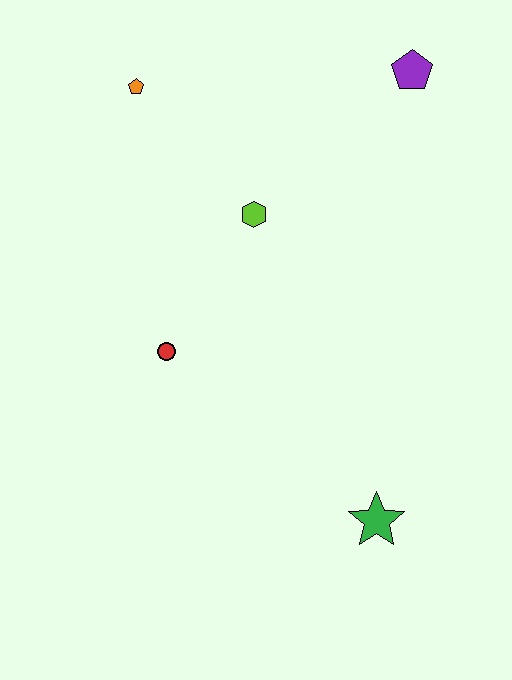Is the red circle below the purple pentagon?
Yes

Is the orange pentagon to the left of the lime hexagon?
Yes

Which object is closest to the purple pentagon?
The lime hexagon is closest to the purple pentagon.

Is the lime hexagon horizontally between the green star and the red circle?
Yes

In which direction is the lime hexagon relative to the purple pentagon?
The lime hexagon is to the left of the purple pentagon.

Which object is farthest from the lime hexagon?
The green star is farthest from the lime hexagon.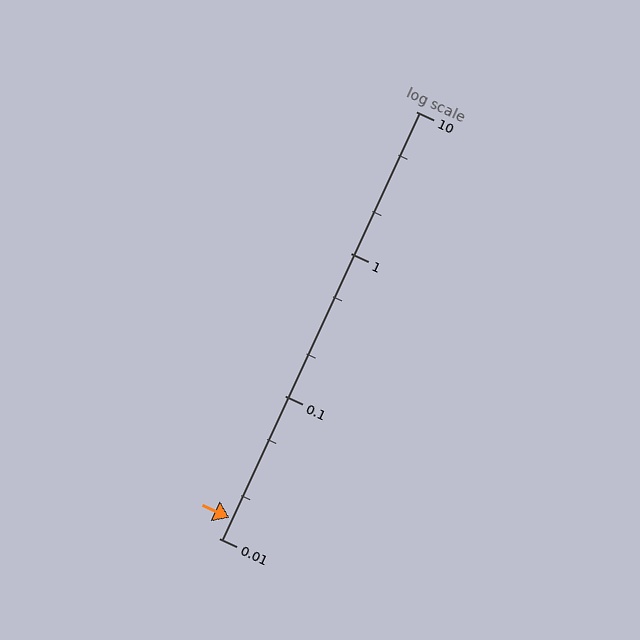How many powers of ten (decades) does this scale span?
The scale spans 3 decades, from 0.01 to 10.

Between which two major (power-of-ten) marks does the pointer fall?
The pointer is between 0.01 and 0.1.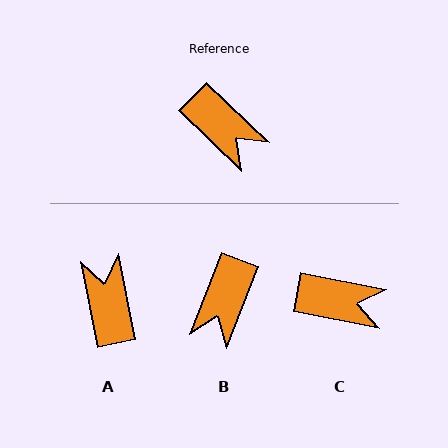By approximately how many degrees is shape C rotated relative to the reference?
Approximately 33 degrees counter-clockwise.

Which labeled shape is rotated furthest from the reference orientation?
A, about 145 degrees away.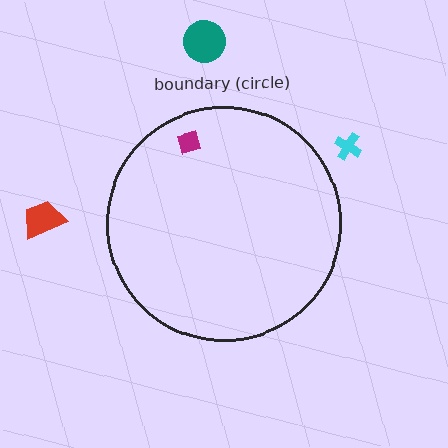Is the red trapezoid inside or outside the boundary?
Outside.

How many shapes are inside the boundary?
1 inside, 3 outside.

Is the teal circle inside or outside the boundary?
Outside.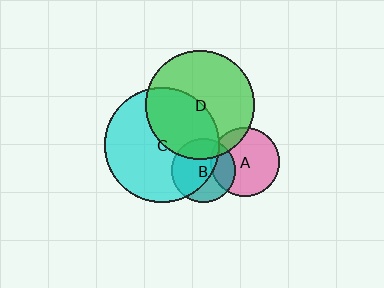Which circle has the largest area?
Circle C (cyan).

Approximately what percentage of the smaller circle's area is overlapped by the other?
Approximately 5%.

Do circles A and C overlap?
Yes.